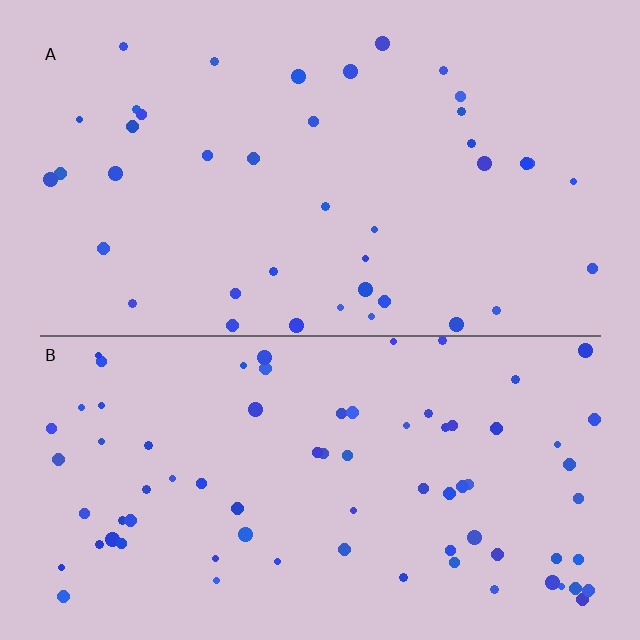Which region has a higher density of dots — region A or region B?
B (the bottom).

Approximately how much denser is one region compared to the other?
Approximately 1.9× — region B over region A.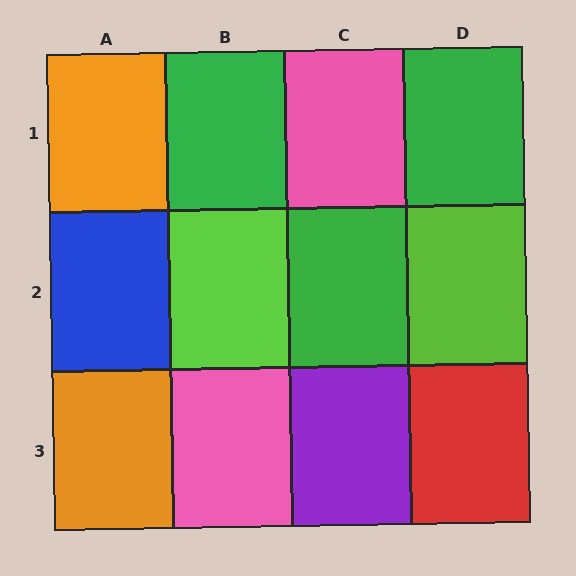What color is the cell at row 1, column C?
Pink.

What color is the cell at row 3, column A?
Orange.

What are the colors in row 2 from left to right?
Blue, lime, green, lime.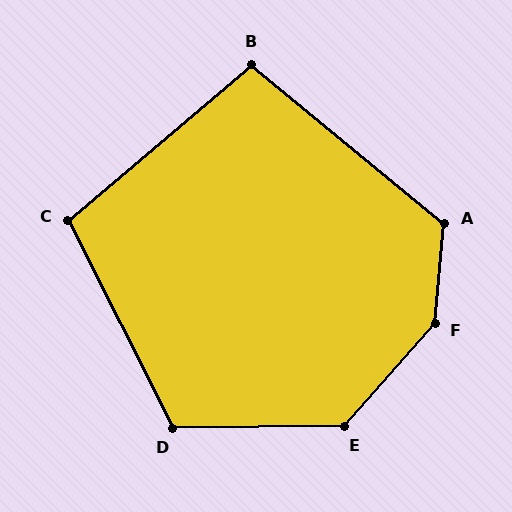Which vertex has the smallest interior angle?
B, at approximately 100 degrees.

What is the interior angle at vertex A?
Approximately 124 degrees (obtuse).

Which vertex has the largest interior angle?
F, at approximately 144 degrees.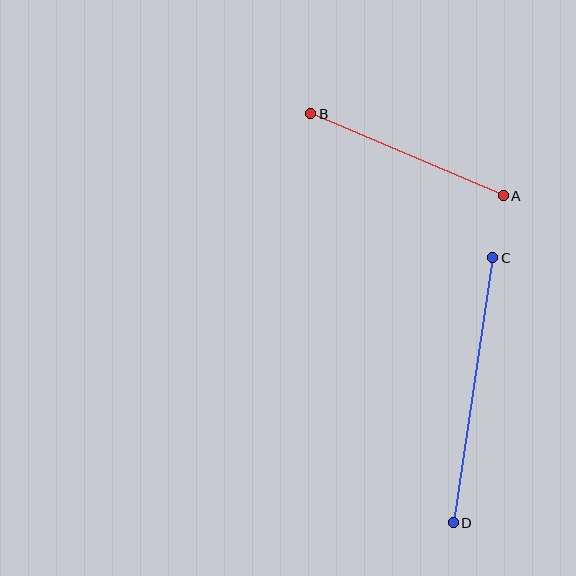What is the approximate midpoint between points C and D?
The midpoint is at approximately (473, 390) pixels.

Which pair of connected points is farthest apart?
Points C and D are farthest apart.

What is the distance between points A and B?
The distance is approximately 209 pixels.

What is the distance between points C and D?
The distance is approximately 268 pixels.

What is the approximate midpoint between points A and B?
The midpoint is at approximately (407, 155) pixels.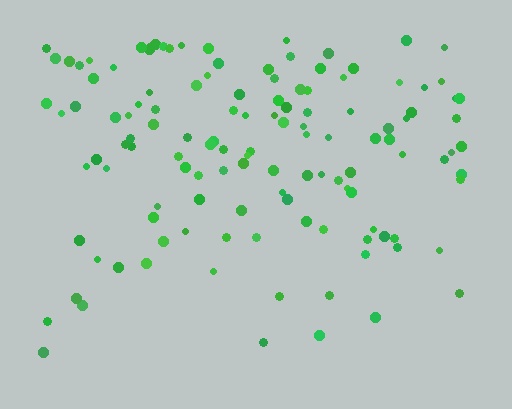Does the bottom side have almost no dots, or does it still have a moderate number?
Still a moderate number, just noticeably fewer than the top.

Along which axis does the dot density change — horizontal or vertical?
Vertical.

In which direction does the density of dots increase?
From bottom to top, with the top side densest.